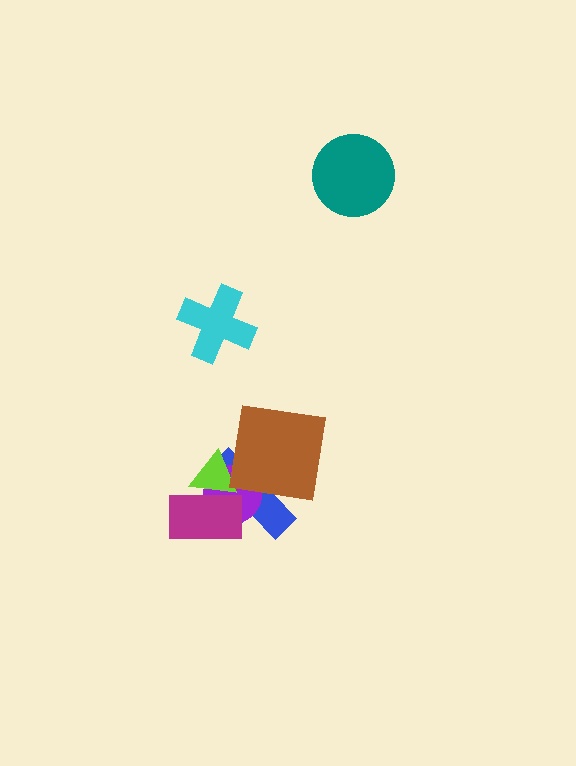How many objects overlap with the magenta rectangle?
3 objects overlap with the magenta rectangle.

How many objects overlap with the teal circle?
0 objects overlap with the teal circle.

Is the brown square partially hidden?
No, no other shape covers it.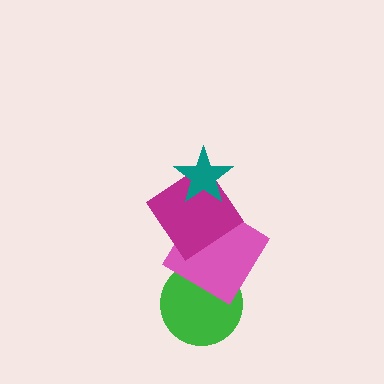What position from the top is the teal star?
The teal star is 1st from the top.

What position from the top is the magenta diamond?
The magenta diamond is 2nd from the top.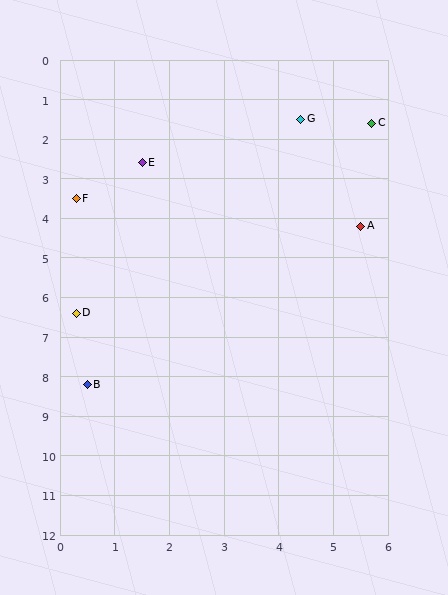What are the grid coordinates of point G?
Point G is at approximately (4.4, 1.5).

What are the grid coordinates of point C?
Point C is at approximately (5.7, 1.6).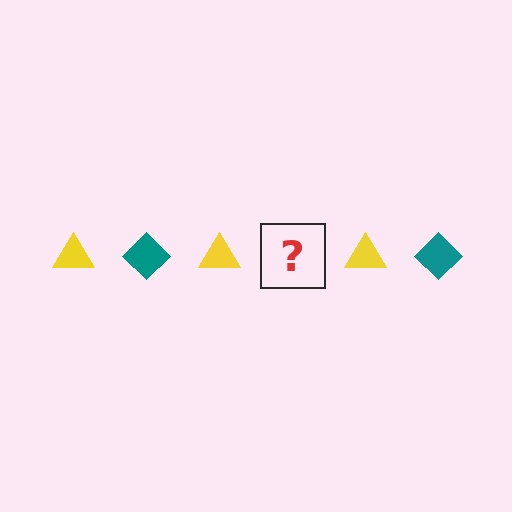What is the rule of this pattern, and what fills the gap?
The rule is that the pattern alternates between yellow triangle and teal diamond. The gap should be filled with a teal diamond.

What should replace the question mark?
The question mark should be replaced with a teal diamond.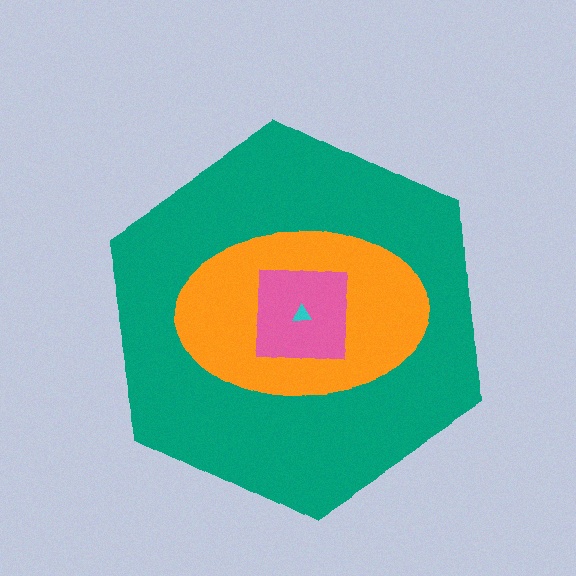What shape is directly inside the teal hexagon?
The orange ellipse.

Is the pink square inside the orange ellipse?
Yes.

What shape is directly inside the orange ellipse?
The pink square.